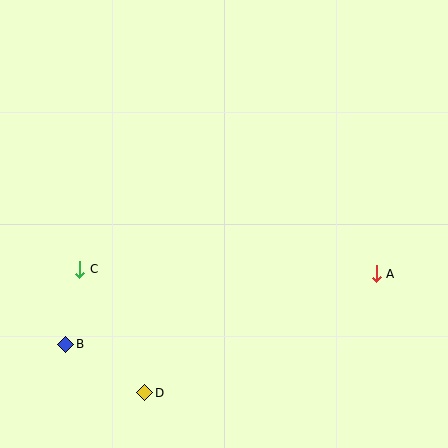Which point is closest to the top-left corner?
Point C is closest to the top-left corner.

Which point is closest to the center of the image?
Point C at (80, 269) is closest to the center.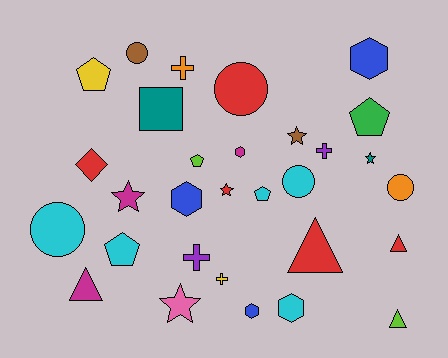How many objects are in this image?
There are 30 objects.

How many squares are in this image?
There is 1 square.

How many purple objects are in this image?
There are 2 purple objects.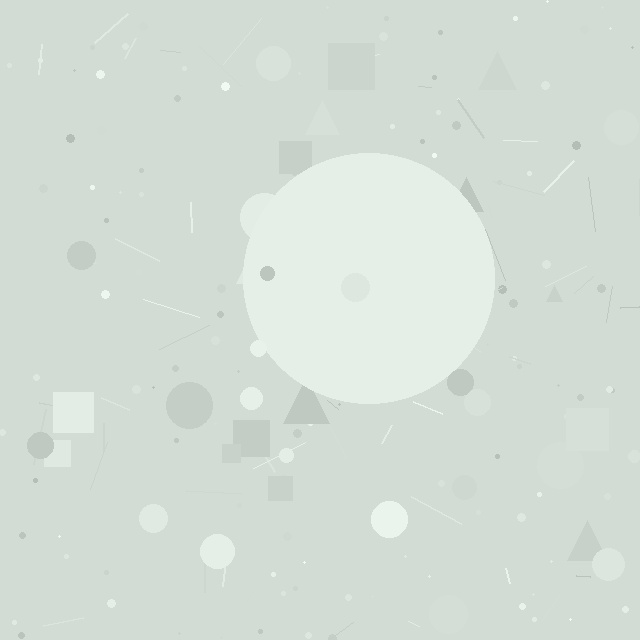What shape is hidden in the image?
A circle is hidden in the image.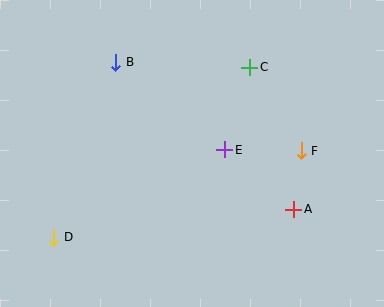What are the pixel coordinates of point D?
Point D is at (54, 237).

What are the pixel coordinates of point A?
Point A is at (294, 209).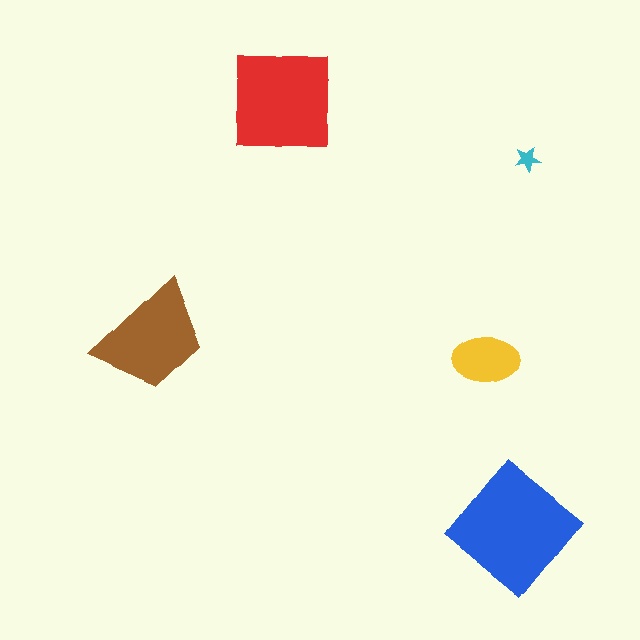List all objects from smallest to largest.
The cyan star, the yellow ellipse, the brown trapezoid, the red square, the blue diamond.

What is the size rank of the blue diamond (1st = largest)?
1st.